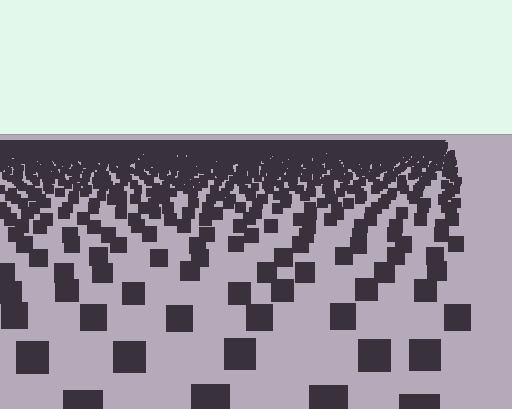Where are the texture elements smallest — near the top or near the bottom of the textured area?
Near the top.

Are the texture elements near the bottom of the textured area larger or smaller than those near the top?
Larger. Near the bottom, elements are closer to the viewer and appear at a bigger on-screen size.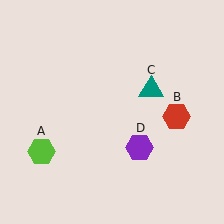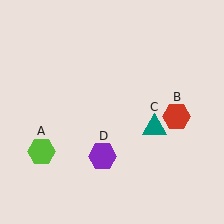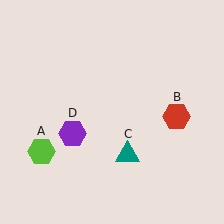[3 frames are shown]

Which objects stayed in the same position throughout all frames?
Lime hexagon (object A) and red hexagon (object B) remained stationary.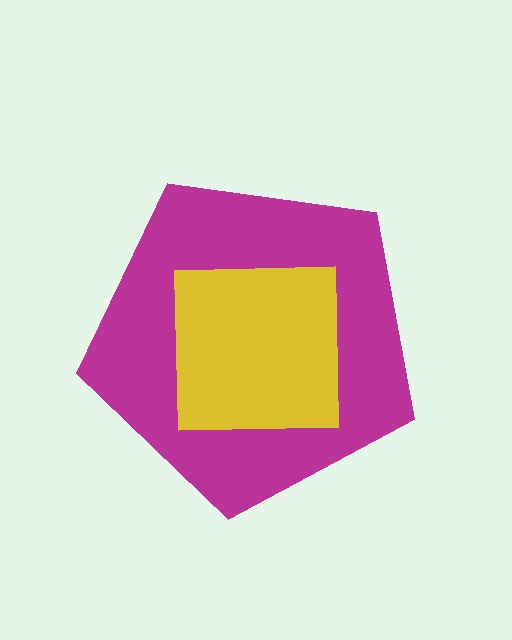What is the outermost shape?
The magenta pentagon.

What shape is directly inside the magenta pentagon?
The yellow square.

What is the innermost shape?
The yellow square.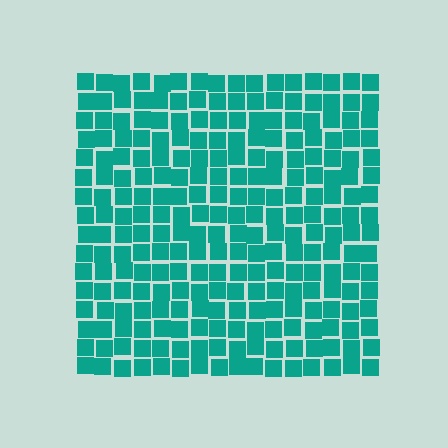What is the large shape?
The large shape is a square.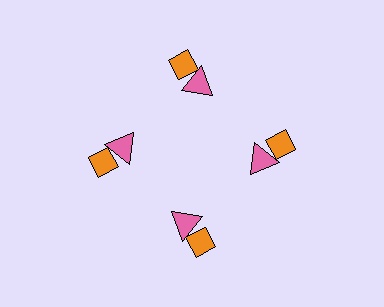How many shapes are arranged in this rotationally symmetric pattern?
There are 8 shapes, arranged in 4 groups of 2.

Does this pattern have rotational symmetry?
Yes, this pattern has 4-fold rotational symmetry. It looks the same after rotating 90 degrees around the center.